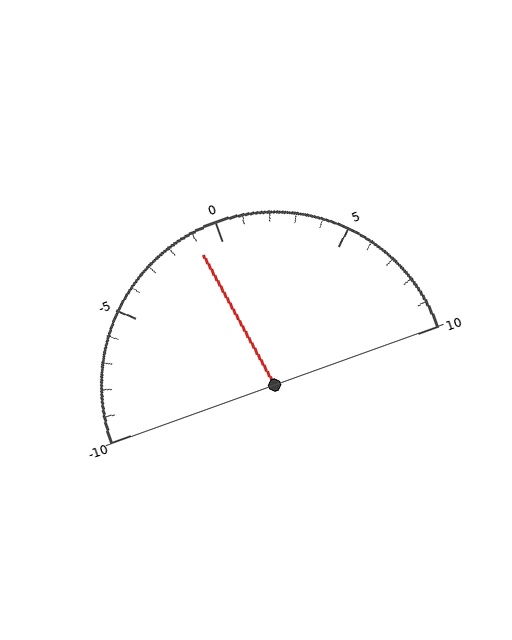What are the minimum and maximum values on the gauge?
The gauge ranges from -10 to 10.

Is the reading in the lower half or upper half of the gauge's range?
The reading is in the lower half of the range (-10 to 10).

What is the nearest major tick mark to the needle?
The nearest major tick mark is 0.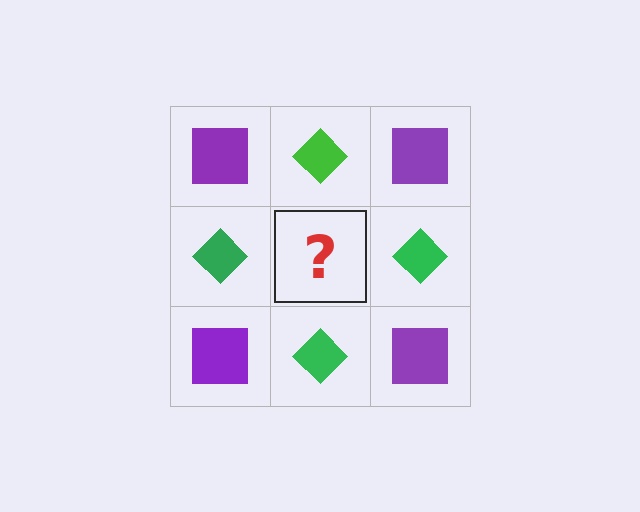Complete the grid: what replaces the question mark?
The question mark should be replaced with a purple square.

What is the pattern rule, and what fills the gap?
The rule is that it alternates purple square and green diamond in a checkerboard pattern. The gap should be filled with a purple square.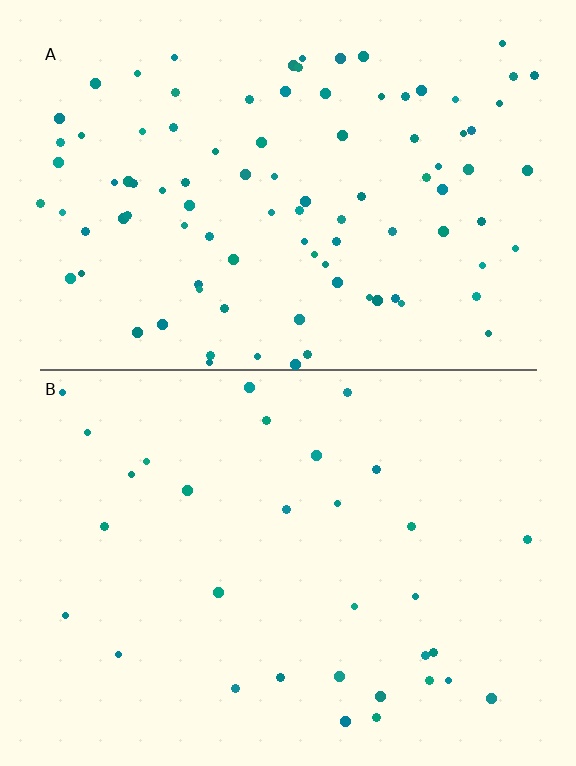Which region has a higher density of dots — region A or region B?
A (the top).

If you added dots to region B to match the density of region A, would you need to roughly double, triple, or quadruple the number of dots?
Approximately triple.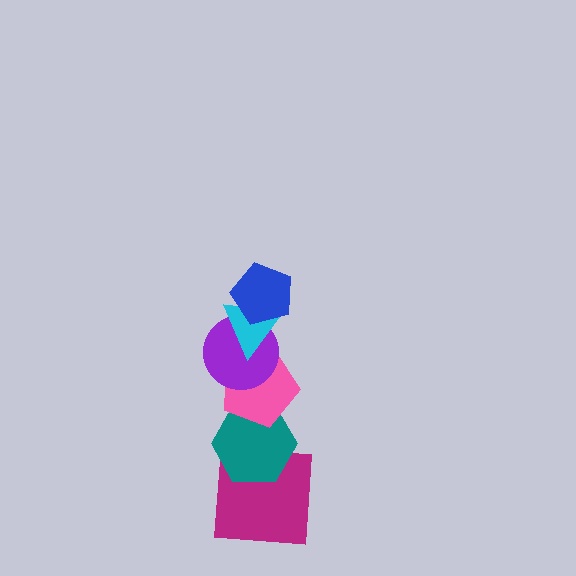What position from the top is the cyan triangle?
The cyan triangle is 2nd from the top.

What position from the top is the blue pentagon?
The blue pentagon is 1st from the top.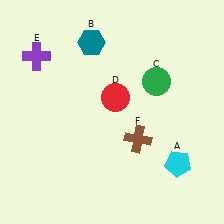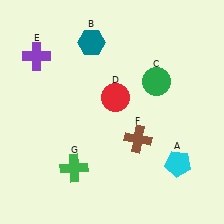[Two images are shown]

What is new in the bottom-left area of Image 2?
A green cross (G) was added in the bottom-left area of Image 2.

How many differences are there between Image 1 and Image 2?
There is 1 difference between the two images.